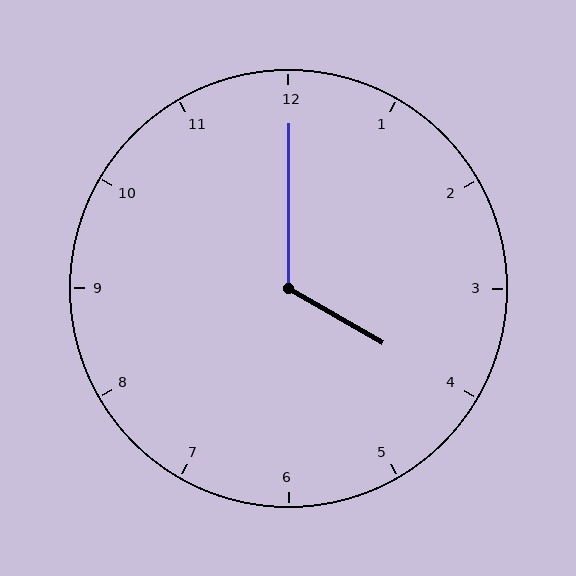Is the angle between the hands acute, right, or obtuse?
It is obtuse.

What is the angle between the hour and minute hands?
Approximately 120 degrees.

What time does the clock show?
4:00.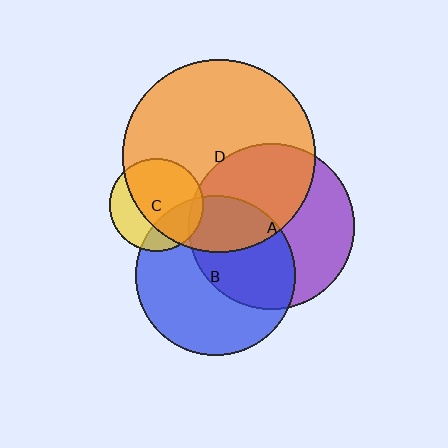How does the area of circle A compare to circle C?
Approximately 3.1 times.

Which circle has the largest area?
Circle D (orange).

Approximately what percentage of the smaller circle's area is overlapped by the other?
Approximately 30%.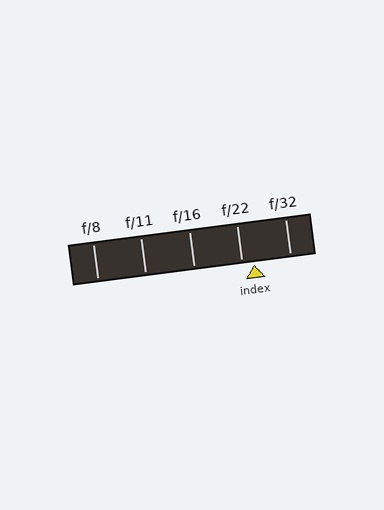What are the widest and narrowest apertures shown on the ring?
The widest aperture shown is f/8 and the narrowest is f/32.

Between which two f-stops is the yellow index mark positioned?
The index mark is between f/22 and f/32.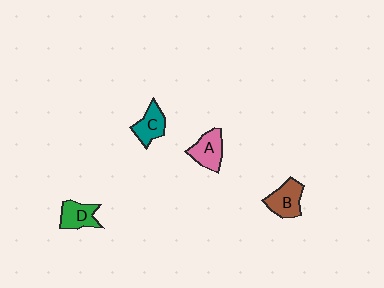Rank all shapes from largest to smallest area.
From largest to smallest: B (brown), A (pink), D (green), C (teal).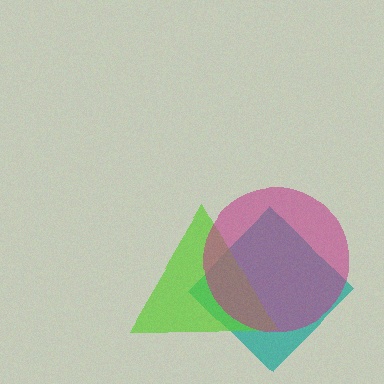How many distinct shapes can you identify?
There are 3 distinct shapes: a teal diamond, a lime triangle, a magenta circle.